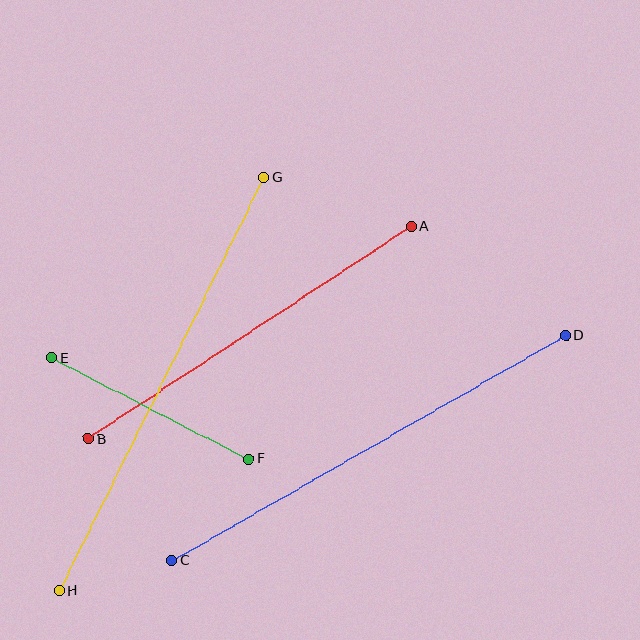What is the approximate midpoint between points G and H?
The midpoint is at approximately (161, 384) pixels.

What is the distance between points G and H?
The distance is approximately 461 pixels.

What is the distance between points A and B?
The distance is approximately 387 pixels.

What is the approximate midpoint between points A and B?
The midpoint is at approximately (250, 332) pixels.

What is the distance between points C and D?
The distance is approximately 454 pixels.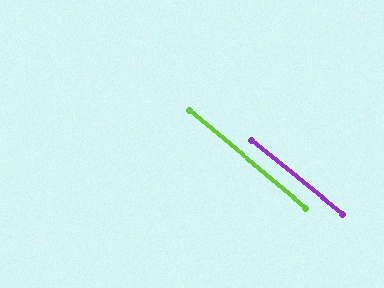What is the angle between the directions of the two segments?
Approximately 1 degree.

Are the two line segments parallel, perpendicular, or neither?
Parallel — their directions differ by only 0.7°.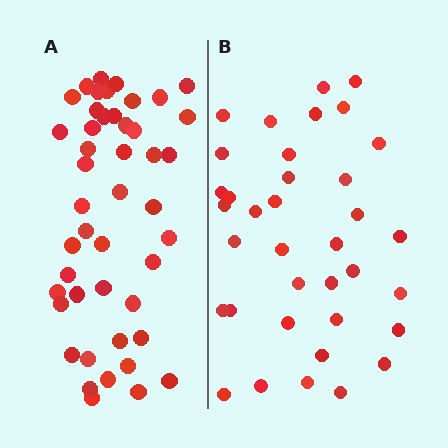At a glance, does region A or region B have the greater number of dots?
Region A (the left region) has more dots.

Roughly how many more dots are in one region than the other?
Region A has roughly 10 or so more dots than region B.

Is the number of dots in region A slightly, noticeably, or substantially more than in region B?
Region A has noticeably more, but not dramatically so. The ratio is roughly 1.3 to 1.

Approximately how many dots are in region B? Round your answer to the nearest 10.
About 40 dots. (The exact count is 36, which rounds to 40.)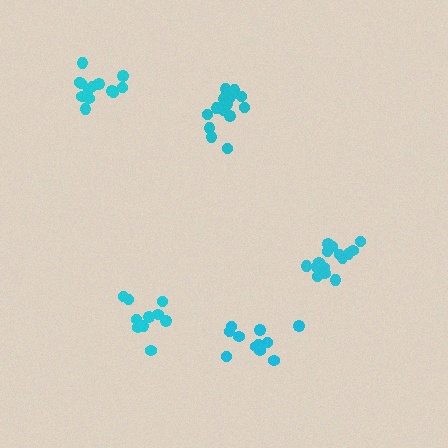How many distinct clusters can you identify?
There are 5 distinct clusters.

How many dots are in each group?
Group 1: 15 dots, Group 2: 10 dots, Group 3: 15 dots, Group 4: 11 dots, Group 5: 15 dots (66 total).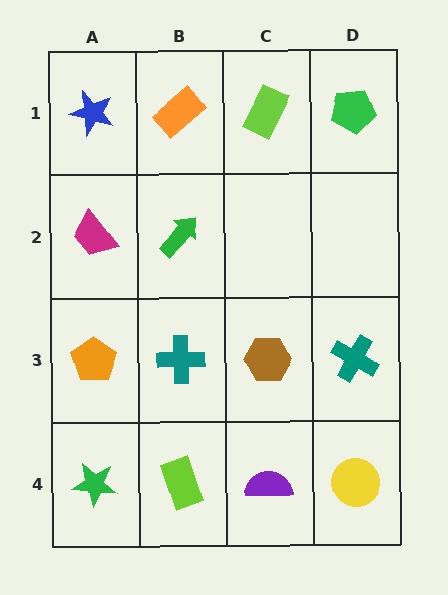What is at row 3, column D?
A teal cross.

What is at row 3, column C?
A brown hexagon.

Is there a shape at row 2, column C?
No, that cell is empty.